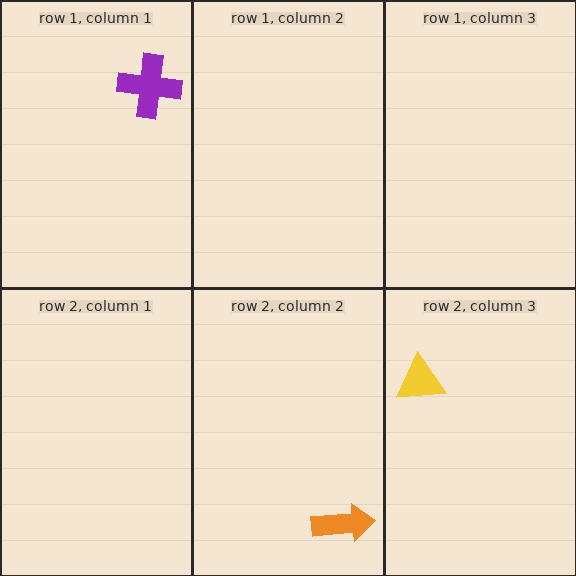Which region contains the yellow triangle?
The row 2, column 3 region.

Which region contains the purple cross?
The row 1, column 1 region.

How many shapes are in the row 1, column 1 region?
1.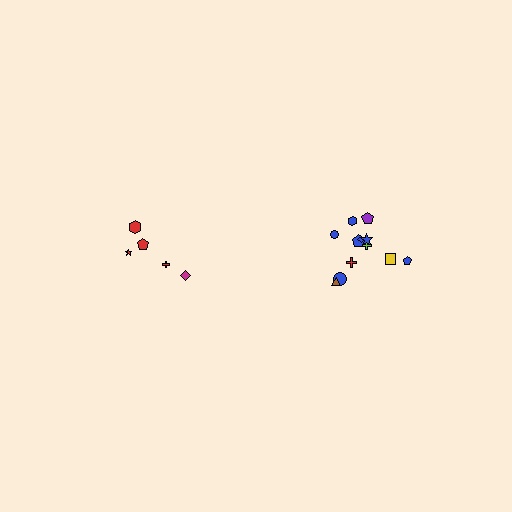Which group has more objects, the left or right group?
The right group.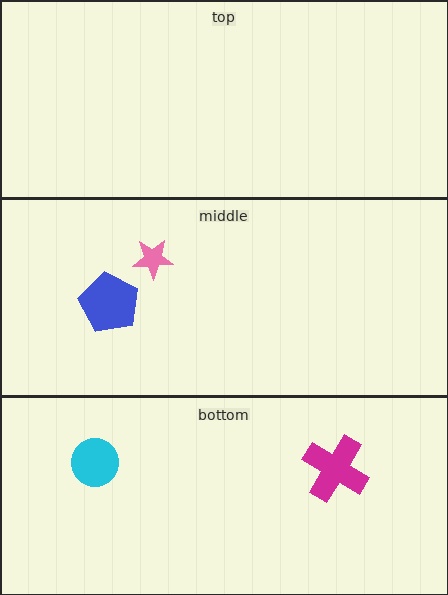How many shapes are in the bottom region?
2.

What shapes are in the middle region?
The blue pentagon, the pink star.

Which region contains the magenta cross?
The bottom region.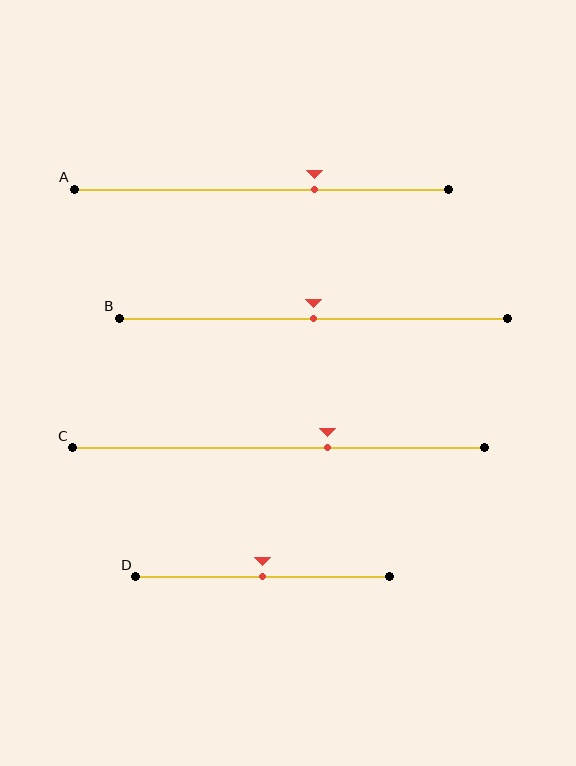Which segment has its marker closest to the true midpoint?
Segment B has its marker closest to the true midpoint.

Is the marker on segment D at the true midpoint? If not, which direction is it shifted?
Yes, the marker on segment D is at the true midpoint.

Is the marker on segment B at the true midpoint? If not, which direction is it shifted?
Yes, the marker on segment B is at the true midpoint.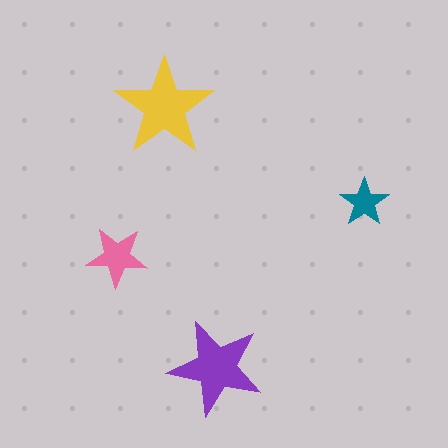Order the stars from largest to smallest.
the yellow one, the purple one, the pink one, the teal one.